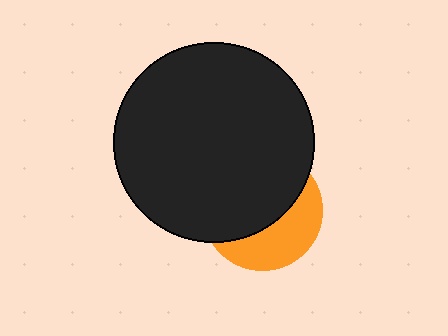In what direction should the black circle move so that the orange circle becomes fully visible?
The black circle should move up. That is the shortest direction to clear the overlap and leave the orange circle fully visible.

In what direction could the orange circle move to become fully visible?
The orange circle could move down. That would shift it out from behind the black circle entirely.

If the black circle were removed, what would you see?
You would see the complete orange circle.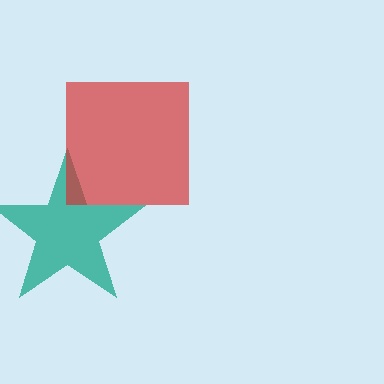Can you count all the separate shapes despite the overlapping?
Yes, there are 2 separate shapes.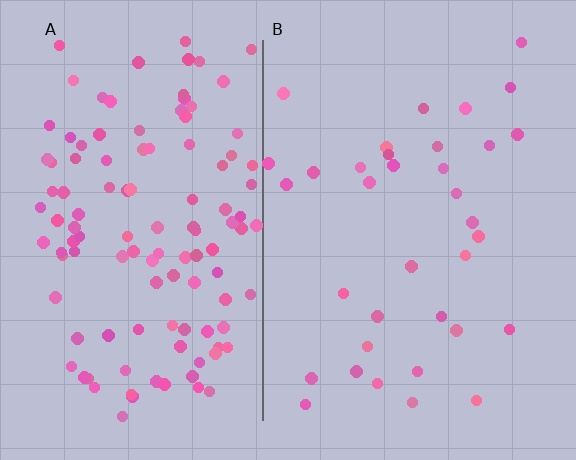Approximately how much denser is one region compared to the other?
Approximately 3.4× — region A over region B.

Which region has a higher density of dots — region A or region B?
A (the left).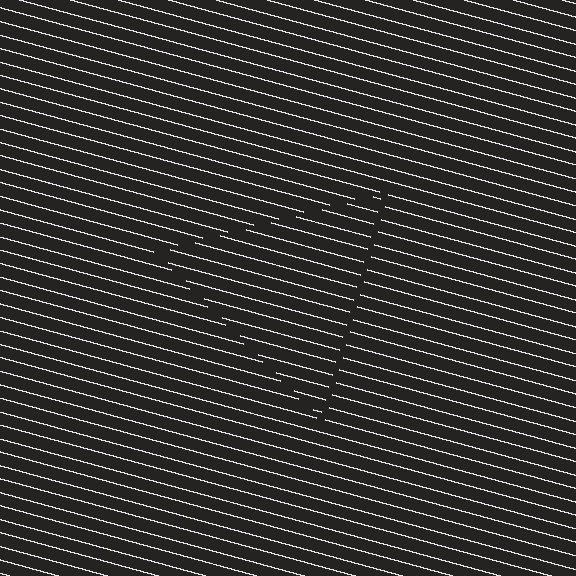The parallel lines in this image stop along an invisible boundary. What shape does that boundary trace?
An illusory triangle. The interior of the shape contains the same grating, shifted by half a period — the contour is defined by the phase discontinuity where line-ends from the inner and outer gratings abut.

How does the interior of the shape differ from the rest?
The interior of the shape contains the same grating, shifted by half a period — the contour is defined by the phase discontinuity where line-ends from the inner and outer gratings abut.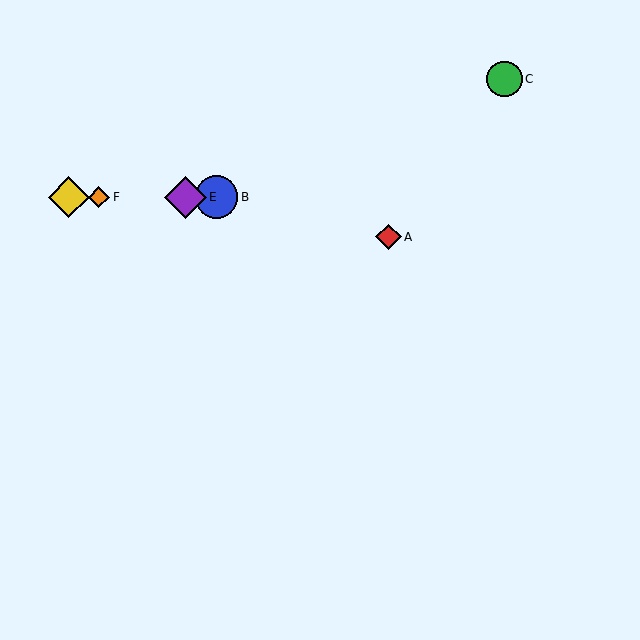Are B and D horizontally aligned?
Yes, both are at y≈197.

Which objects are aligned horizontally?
Objects B, D, E, F are aligned horizontally.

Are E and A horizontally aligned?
No, E is at y≈197 and A is at y≈237.